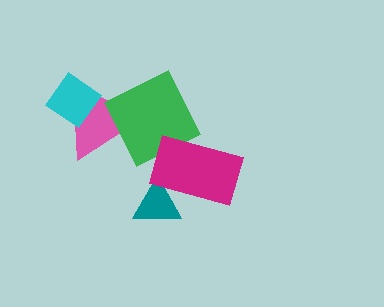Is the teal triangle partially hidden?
Yes, it is partially covered by another shape.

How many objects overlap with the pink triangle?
2 objects overlap with the pink triangle.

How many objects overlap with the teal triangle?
1 object overlaps with the teal triangle.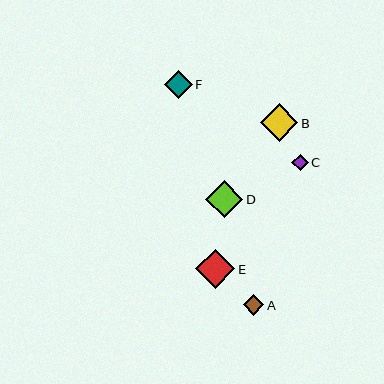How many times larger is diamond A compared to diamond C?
Diamond A is approximately 1.3 times the size of diamond C.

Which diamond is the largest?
Diamond E is the largest with a size of approximately 39 pixels.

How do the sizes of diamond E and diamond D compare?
Diamond E and diamond D are approximately the same size.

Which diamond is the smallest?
Diamond C is the smallest with a size of approximately 16 pixels.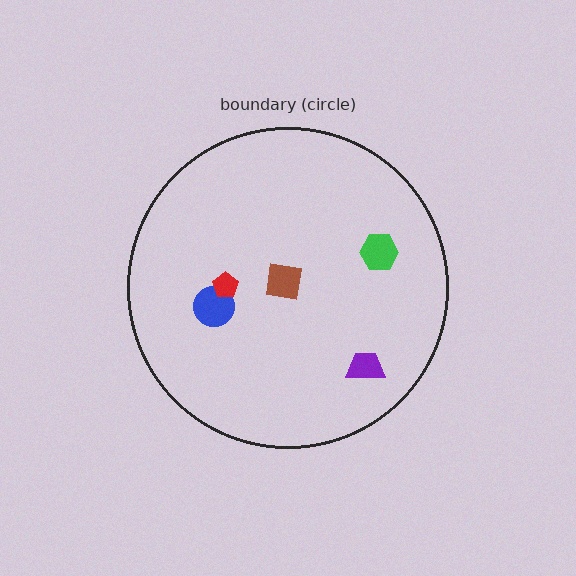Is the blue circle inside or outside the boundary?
Inside.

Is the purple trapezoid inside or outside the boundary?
Inside.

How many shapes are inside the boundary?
5 inside, 0 outside.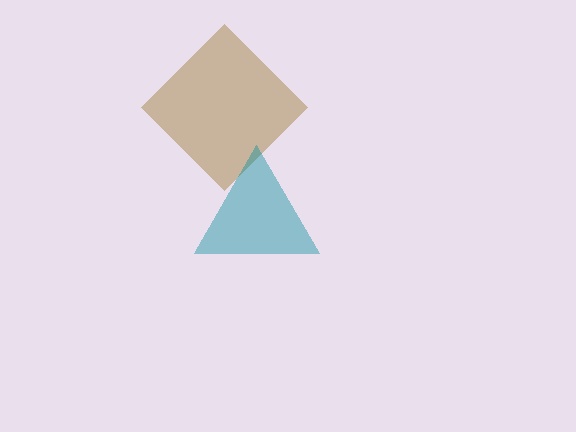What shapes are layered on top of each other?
The layered shapes are: a brown diamond, a teal triangle.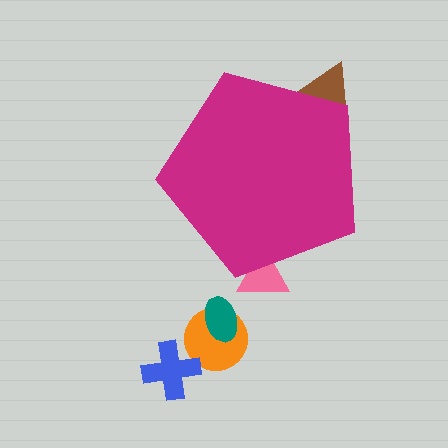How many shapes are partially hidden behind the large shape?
2 shapes are partially hidden.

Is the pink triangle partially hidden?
Yes, the pink triangle is partially hidden behind the magenta pentagon.